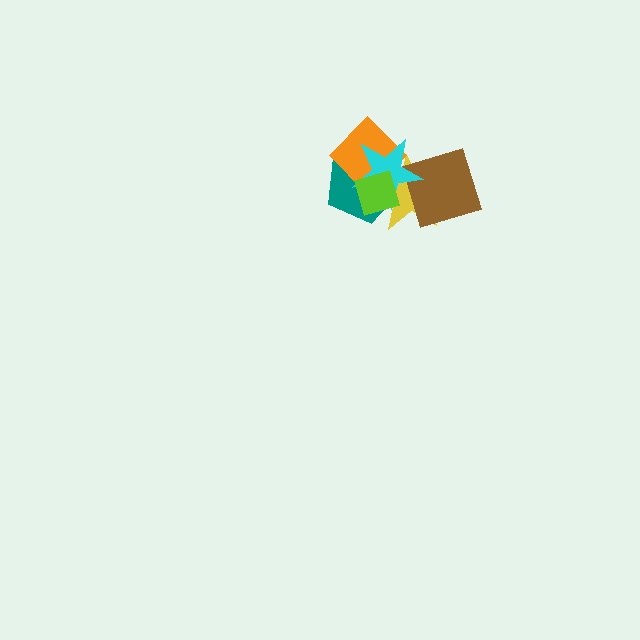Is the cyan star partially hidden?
Yes, it is partially covered by another shape.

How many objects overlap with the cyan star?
5 objects overlap with the cyan star.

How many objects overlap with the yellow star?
5 objects overlap with the yellow star.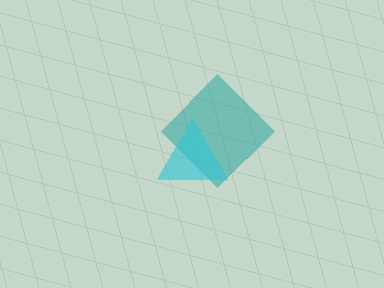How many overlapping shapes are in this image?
There are 2 overlapping shapes in the image.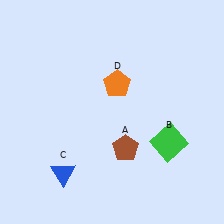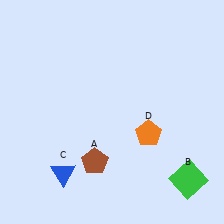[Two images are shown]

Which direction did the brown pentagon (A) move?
The brown pentagon (A) moved left.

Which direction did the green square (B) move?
The green square (B) moved down.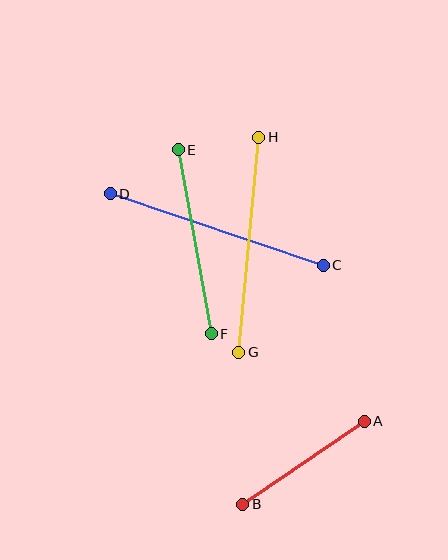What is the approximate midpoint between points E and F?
The midpoint is at approximately (195, 242) pixels.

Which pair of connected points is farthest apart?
Points C and D are farthest apart.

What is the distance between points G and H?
The distance is approximately 216 pixels.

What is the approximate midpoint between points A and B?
The midpoint is at approximately (304, 463) pixels.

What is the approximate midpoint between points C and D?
The midpoint is at approximately (217, 230) pixels.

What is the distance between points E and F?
The distance is approximately 187 pixels.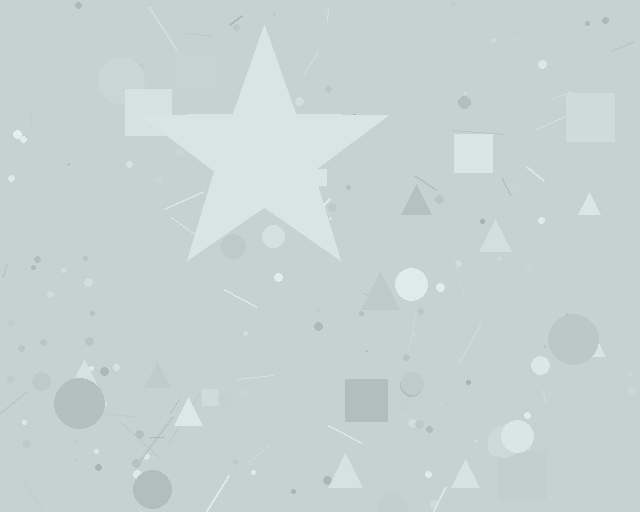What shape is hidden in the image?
A star is hidden in the image.